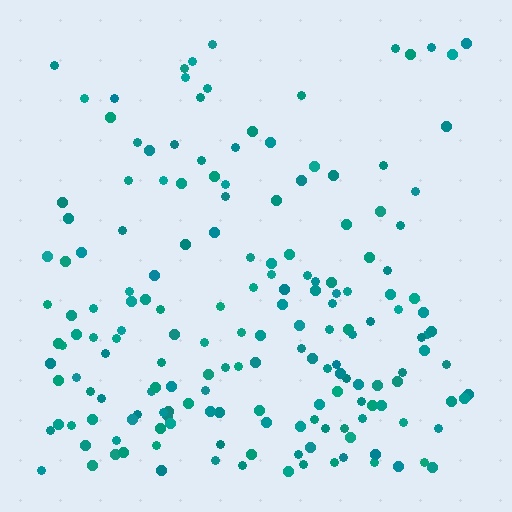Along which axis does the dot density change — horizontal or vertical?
Vertical.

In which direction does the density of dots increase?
From top to bottom, with the bottom side densest.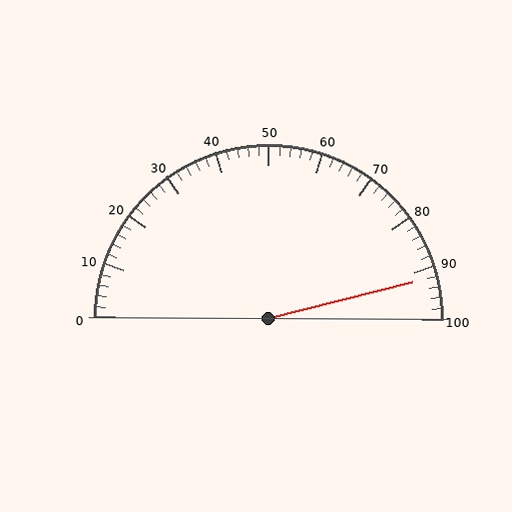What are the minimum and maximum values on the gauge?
The gauge ranges from 0 to 100.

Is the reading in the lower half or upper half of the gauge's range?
The reading is in the upper half of the range (0 to 100).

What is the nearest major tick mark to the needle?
The nearest major tick mark is 90.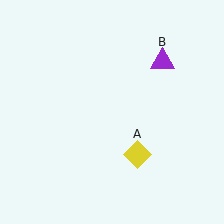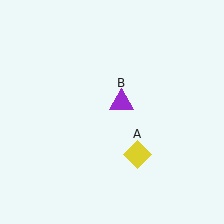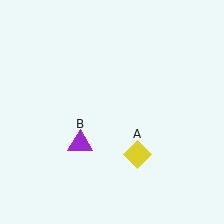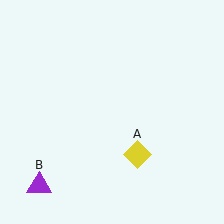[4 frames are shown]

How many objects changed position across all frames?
1 object changed position: purple triangle (object B).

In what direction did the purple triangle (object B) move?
The purple triangle (object B) moved down and to the left.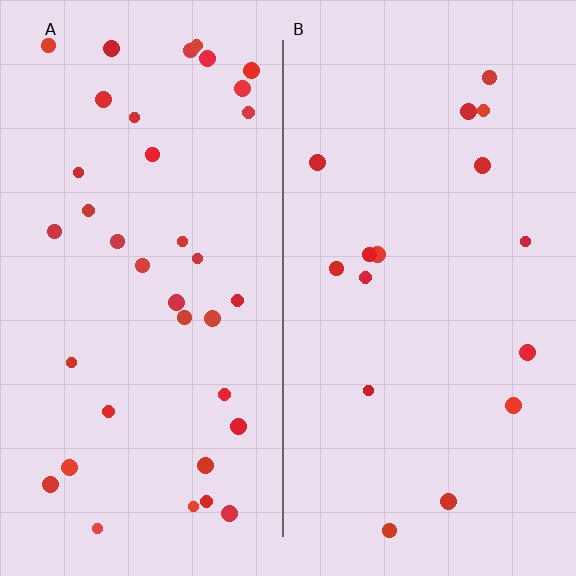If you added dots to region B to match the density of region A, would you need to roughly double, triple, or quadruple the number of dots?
Approximately double.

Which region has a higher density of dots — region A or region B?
A (the left).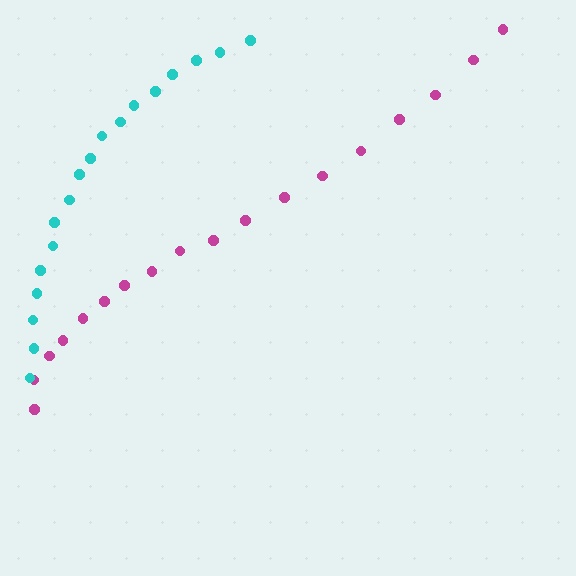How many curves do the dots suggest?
There are 2 distinct paths.